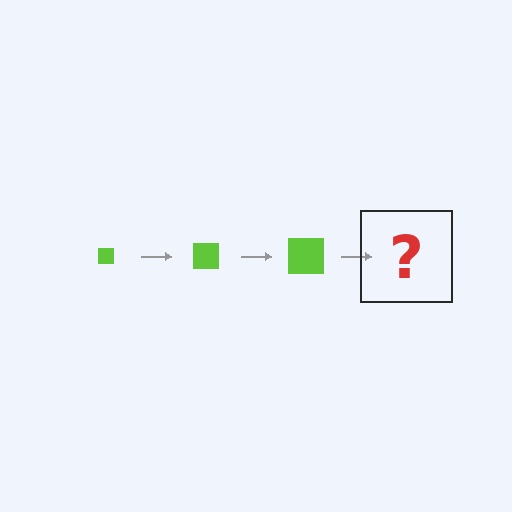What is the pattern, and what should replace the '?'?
The pattern is that the square gets progressively larger each step. The '?' should be a lime square, larger than the previous one.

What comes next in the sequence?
The next element should be a lime square, larger than the previous one.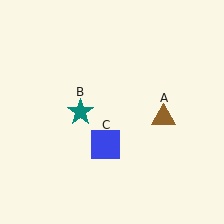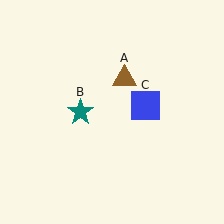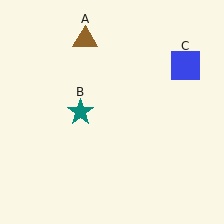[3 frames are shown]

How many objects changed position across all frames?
2 objects changed position: brown triangle (object A), blue square (object C).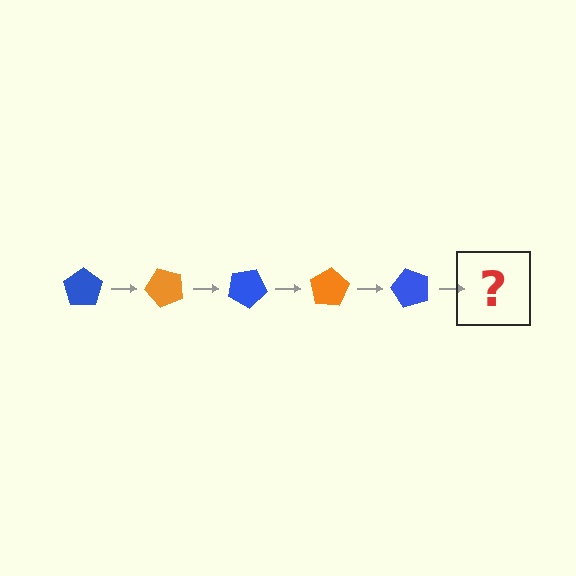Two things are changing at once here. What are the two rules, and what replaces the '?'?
The two rules are that it rotates 50 degrees each step and the color cycles through blue and orange. The '?' should be an orange pentagon, rotated 250 degrees from the start.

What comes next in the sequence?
The next element should be an orange pentagon, rotated 250 degrees from the start.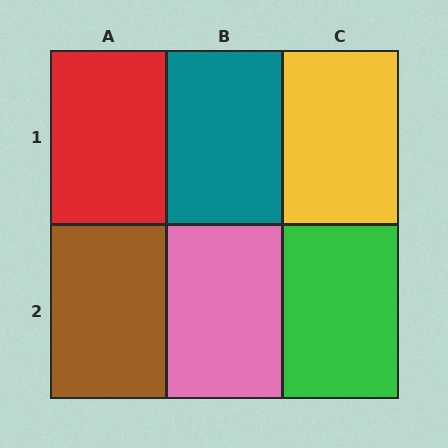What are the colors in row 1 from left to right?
Red, teal, yellow.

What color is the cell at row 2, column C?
Green.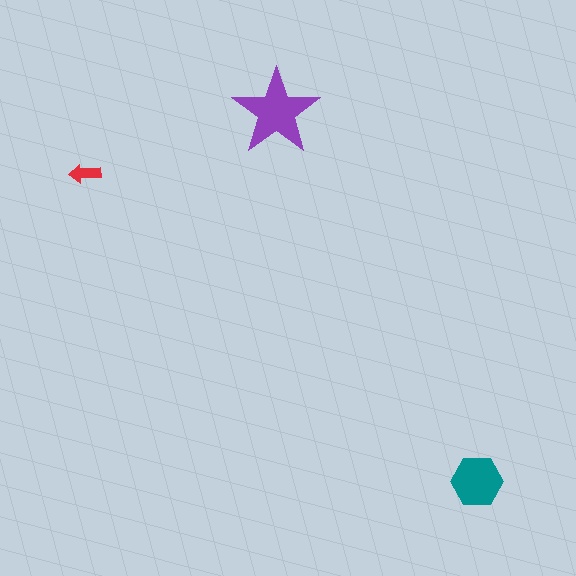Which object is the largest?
The purple star.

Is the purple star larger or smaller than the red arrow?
Larger.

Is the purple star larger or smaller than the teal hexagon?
Larger.